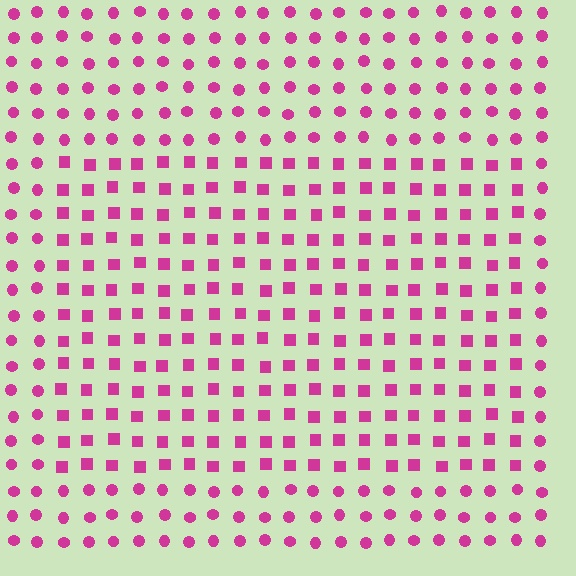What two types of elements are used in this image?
The image uses squares inside the rectangle region and circles outside it.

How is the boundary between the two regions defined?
The boundary is defined by a change in element shape: squares inside vs. circles outside. All elements share the same color and spacing.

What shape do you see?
I see a rectangle.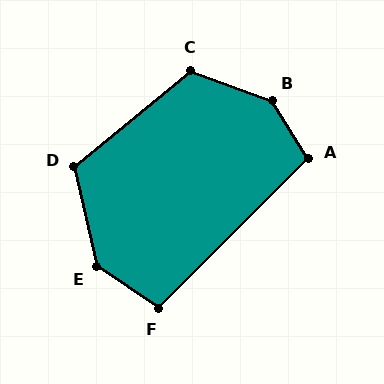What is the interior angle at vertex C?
Approximately 120 degrees (obtuse).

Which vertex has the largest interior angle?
B, at approximately 143 degrees.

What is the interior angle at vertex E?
Approximately 137 degrees (obtuse).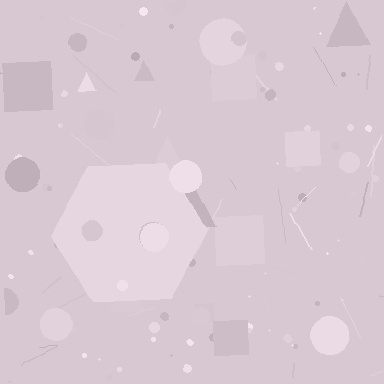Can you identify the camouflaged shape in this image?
The camouflaged shape is a hexagon.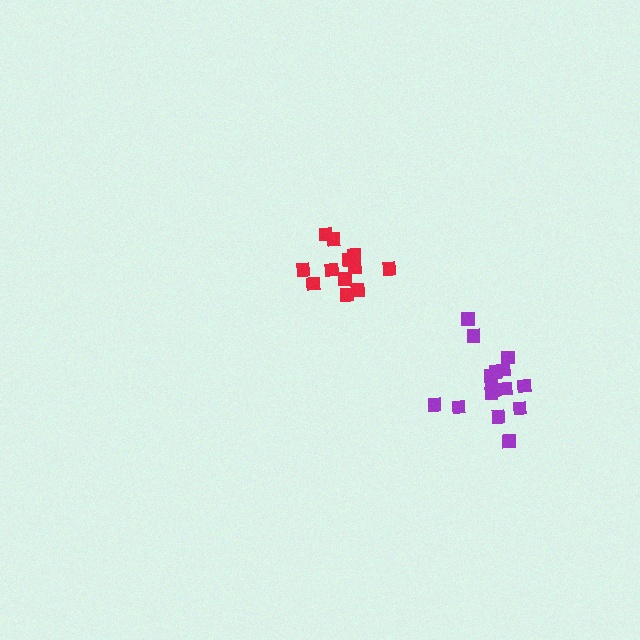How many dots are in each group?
Group 1: 15 dots, Group 2: 12 dots (27 total).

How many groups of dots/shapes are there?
There are 2 groups.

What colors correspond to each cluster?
The clusters are colored: purple, red.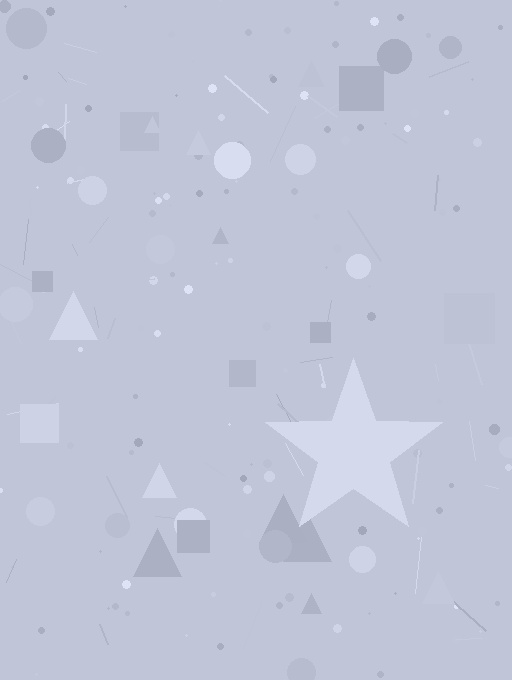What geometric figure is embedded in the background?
A star is embedded in the background.